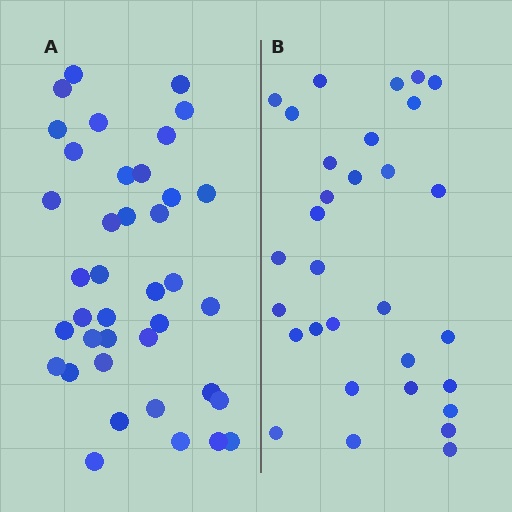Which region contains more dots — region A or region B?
Region A (the left region) has more dots.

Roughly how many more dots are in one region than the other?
Region A has roughly 8 or so more dots than region B.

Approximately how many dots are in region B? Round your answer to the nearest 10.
About 30 dots. (The exact count is 31, which rounds to 30.)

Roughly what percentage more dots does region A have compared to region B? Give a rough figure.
About 25% more.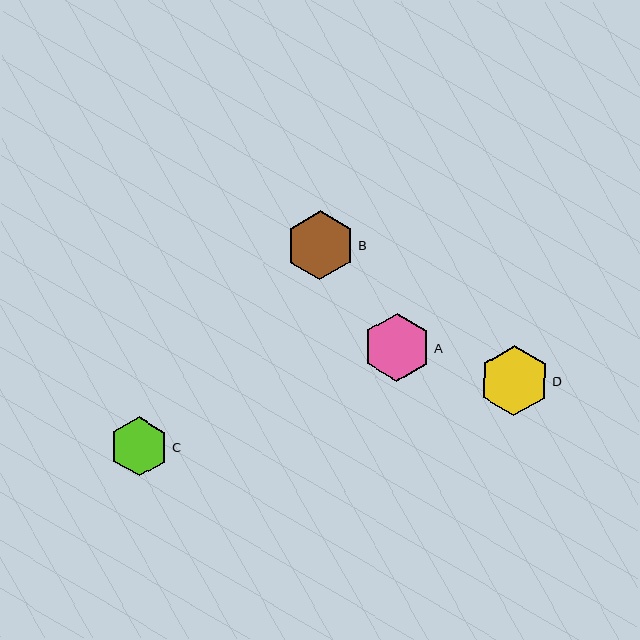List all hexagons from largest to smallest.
From largest to smallest: D, B, A, C.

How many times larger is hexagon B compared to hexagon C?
Hexagon B is approximately 1.2 times the size of hexagon C.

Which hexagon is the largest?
Hexagon D is the largest with a size of approximately 70 pixels.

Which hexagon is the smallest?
Hexagon C is the smallest with a size of approximately 59 pixels.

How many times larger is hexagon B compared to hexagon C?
Hexagon B is approximately 1.2 times the size of hexagon C.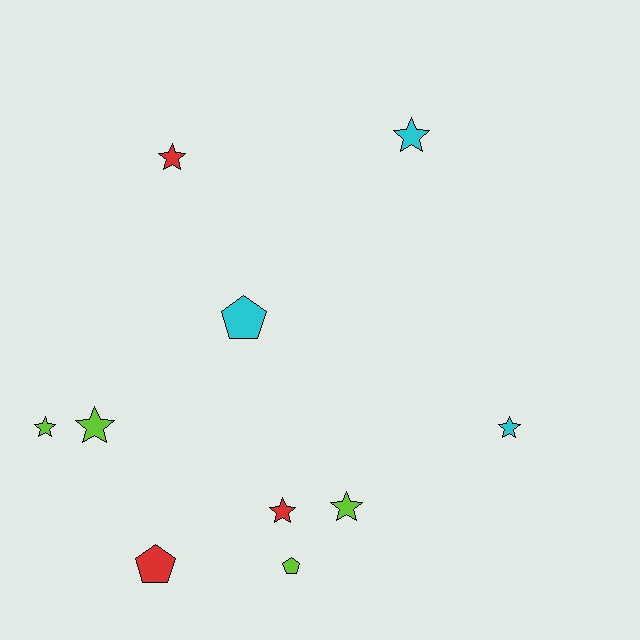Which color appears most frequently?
Lime, with 4 objects.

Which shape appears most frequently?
Star, with 7 objects.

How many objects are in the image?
There are 10 objects.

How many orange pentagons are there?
There are no orange pentagons.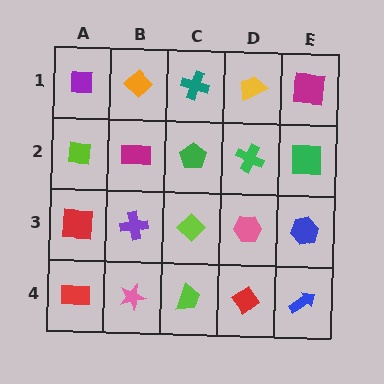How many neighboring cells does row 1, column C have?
3.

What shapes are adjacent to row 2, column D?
A yellow trapezoid (row 1, column D), a pink hexagon (row 3, column D), a green pentagon (row 2, column C), a green square (row 2, column E).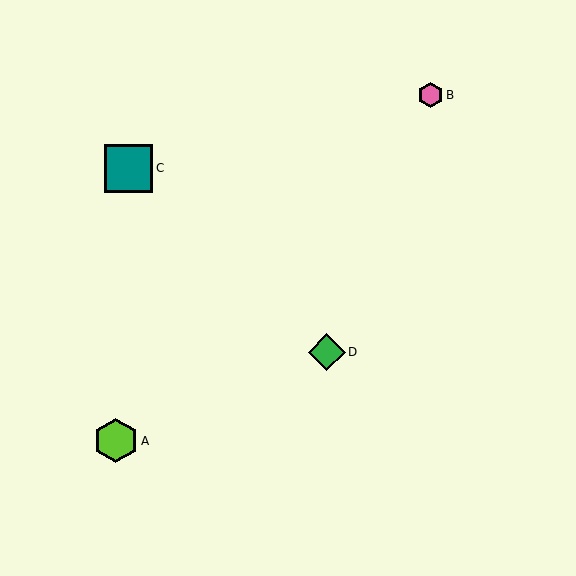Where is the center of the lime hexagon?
The center of the lime hexagon is at (116, 441).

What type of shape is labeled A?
Shape A is a lime hexagon.